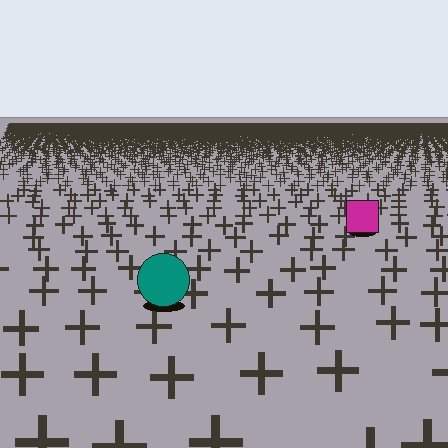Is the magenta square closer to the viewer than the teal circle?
No. The teal circle is closer — you can tell from the texture gradient: the ground texture is coarser near it.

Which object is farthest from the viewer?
The magenta square is farthest from the viewer. It appears smaller and the ground texture around it is denser.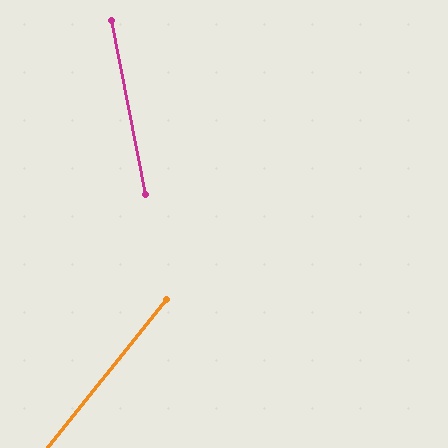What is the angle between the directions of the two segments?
Approximately 49 degrees.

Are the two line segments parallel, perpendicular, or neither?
Neither parallel nor perpendicular — they differ by about 49°.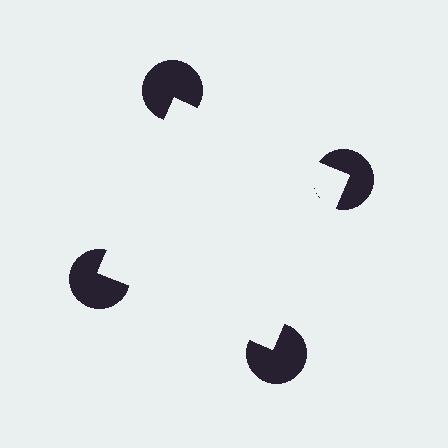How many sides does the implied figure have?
4 sides.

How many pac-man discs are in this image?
There are 4 — one at each vertex of the illusory square.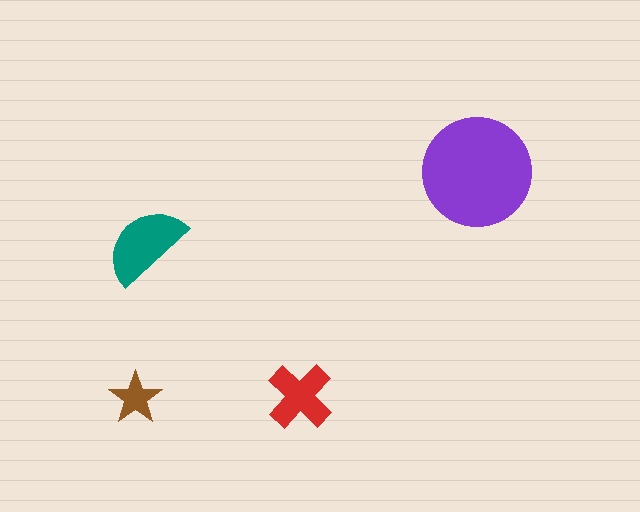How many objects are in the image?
There are 4 objects in the image.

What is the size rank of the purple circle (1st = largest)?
1st.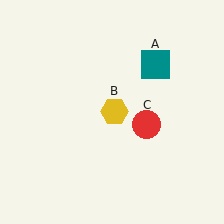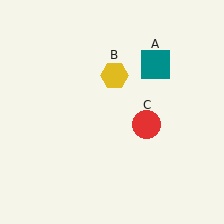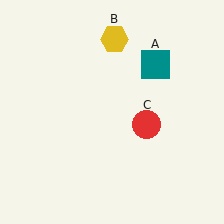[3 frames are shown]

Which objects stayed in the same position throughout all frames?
Teal square (object A) and red circle (object C) remained stationary.